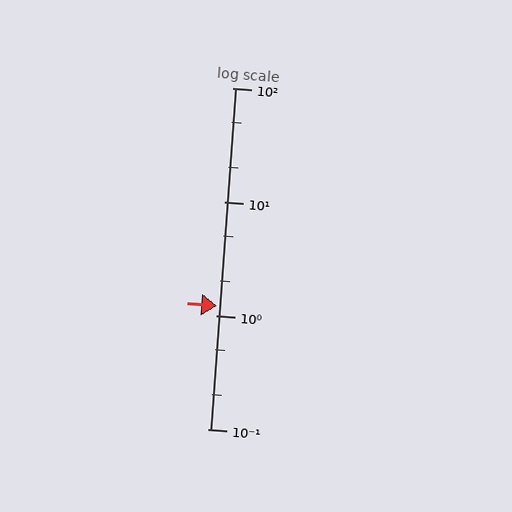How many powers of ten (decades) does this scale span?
The scale spans 3 decades, from 0.1 to 100.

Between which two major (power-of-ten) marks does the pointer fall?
The pointer is between 1 and 10.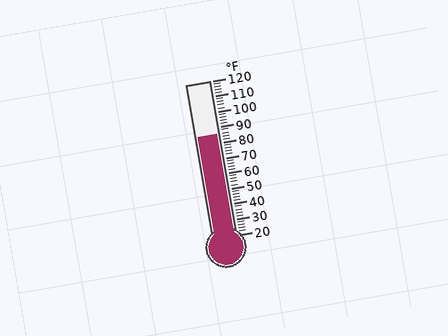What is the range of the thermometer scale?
The thermometer scale ranges from 20°F to 120°F.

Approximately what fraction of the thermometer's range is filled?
The thermometer is filled to approximately 65% of its range.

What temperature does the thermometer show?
The thermometer shows approximately 86°F.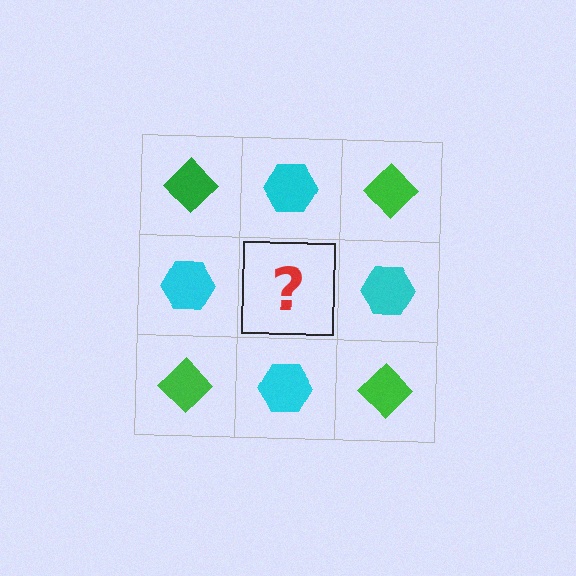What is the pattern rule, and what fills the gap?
The rule is that it alternates green diamond and cyan hexagon in a checkerboard pattern. The gap should be filled with a green diamond.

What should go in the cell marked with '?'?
The missing cell should contain a green diamond.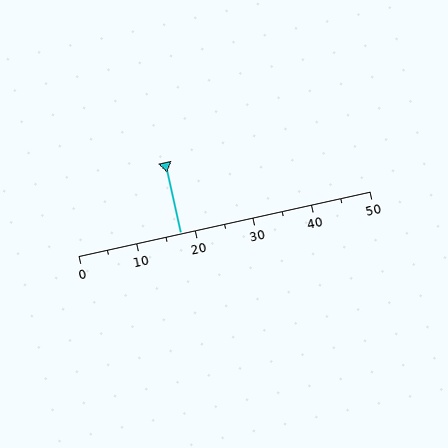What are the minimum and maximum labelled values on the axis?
The axis runs from 0 to 50.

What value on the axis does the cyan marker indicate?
The marker indicates approximately 17.5.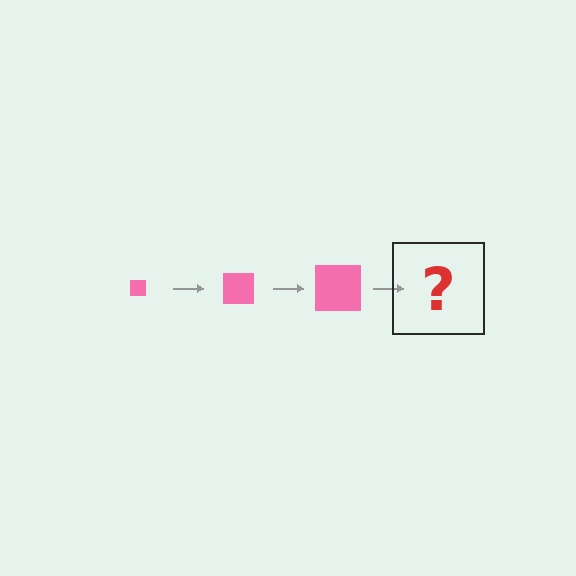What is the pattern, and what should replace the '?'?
The pattern is that the square gets progressively larger each step. The '?' should be a pink square, larger than the previous one.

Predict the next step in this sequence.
The next step is a pink square, larger than the previous one.